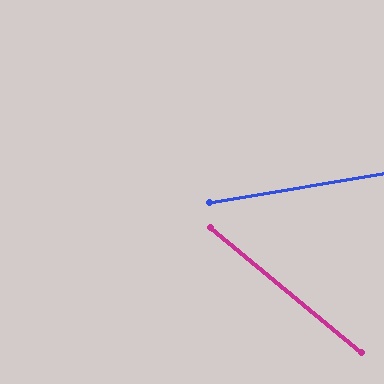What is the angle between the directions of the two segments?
Approximately 49 degrees.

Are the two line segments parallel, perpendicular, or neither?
Neither parallel nor perpendicular — they differ by about 49°.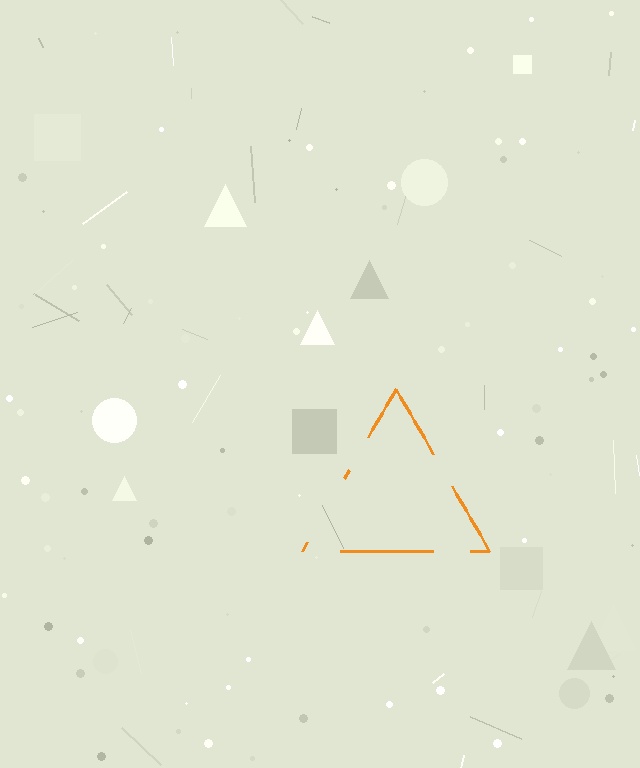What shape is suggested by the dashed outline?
The dashed outline suggests a triangle.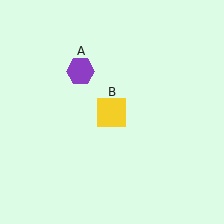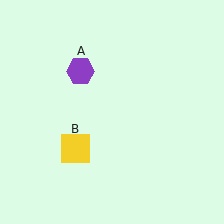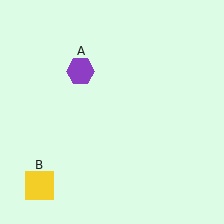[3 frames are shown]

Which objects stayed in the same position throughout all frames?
Purple hexagon (object A) remained stationary.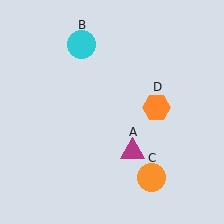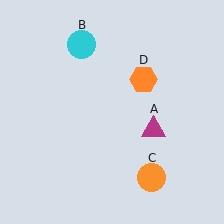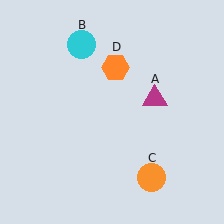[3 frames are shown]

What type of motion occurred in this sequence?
The magenta triangle (object A), orange hexagon (object D) rotated counterclockwise around the center of the scene.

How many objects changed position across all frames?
2 objects changed position: magenta triangle (object A), orange hexagon (object D).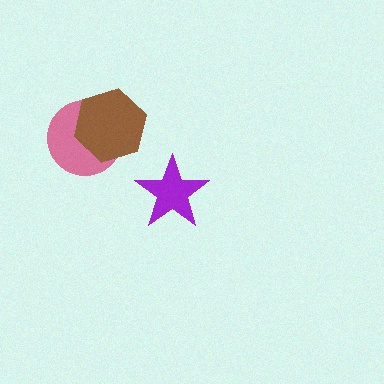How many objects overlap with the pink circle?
1 object overlaps with the pink circle.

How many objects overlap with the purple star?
0 objects overlap with the purple star.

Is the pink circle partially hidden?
Yes, it is partially covered by another shape.